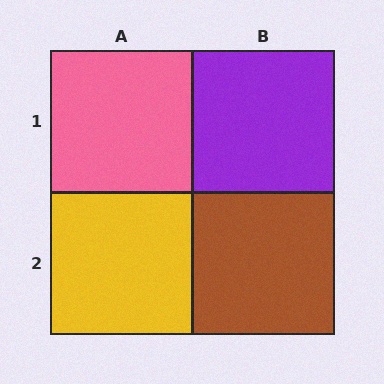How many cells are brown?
1 cell is brown.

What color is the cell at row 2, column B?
Brown.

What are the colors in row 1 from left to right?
Pink, purple.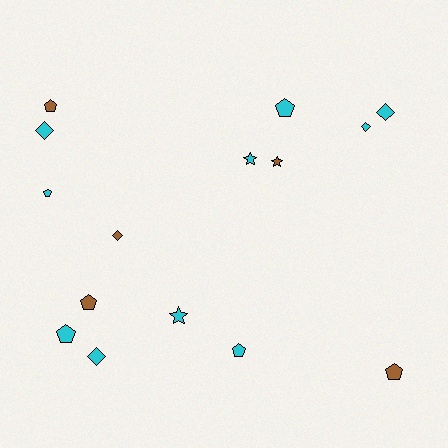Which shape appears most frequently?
Pentagon, with 7 objects.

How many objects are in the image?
There are 15 objects.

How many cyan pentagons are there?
There are 4 cyan pentagons.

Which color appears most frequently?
Cyan, with 10 objects.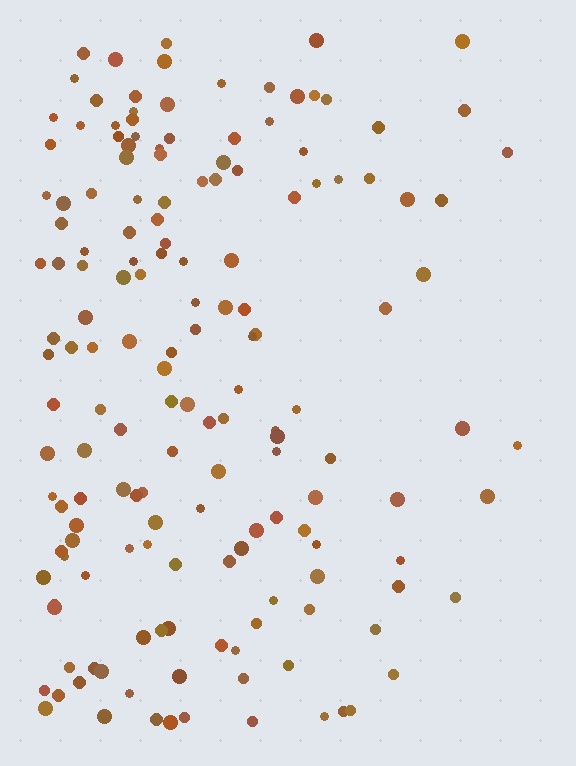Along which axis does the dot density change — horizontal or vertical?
Horizontal.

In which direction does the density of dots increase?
From right to left, with the left side densest.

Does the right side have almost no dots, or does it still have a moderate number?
Still a moderate number, just noticeably fewer than the left.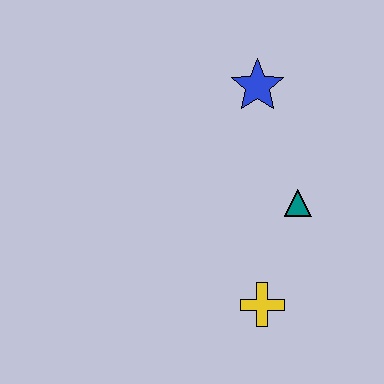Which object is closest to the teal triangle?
The yellow cross is closest to the teal triangle.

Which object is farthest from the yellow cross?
The blue star is farthest from the yellow cross.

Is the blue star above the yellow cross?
Yes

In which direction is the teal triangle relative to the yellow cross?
The teal triangle is above the yellow cross.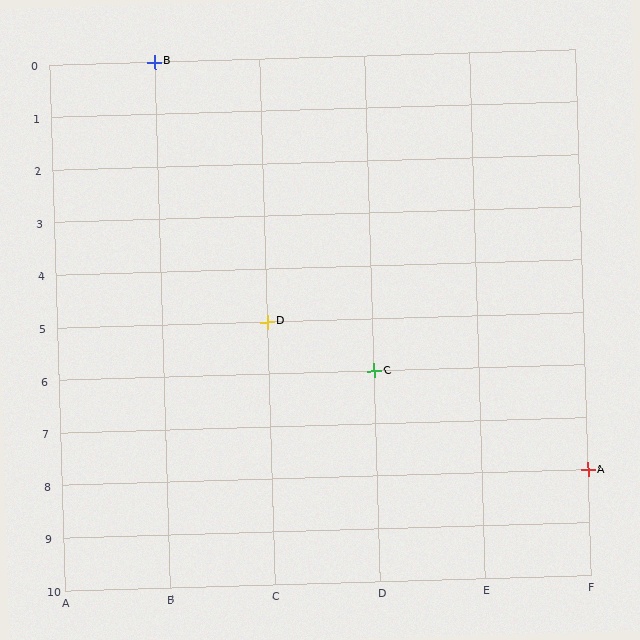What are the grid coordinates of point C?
Point C is at grid coordinates (D, 6).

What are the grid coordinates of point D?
Point D is at grid coordinates (C, 5).